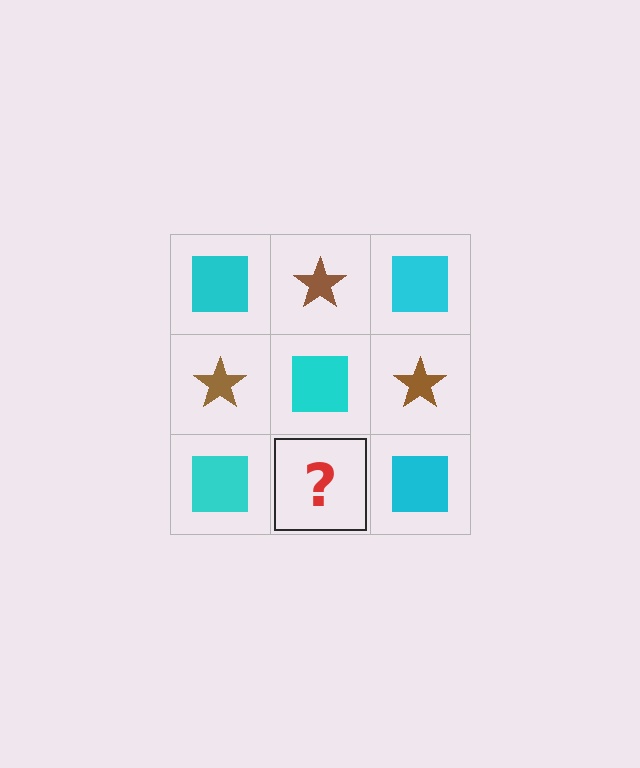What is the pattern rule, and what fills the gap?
The rule is that it alternates cyan square and brown star in a checkerboard pattern. The gap should be filled with a brown star.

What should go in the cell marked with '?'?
The missing cell should contain a brown star.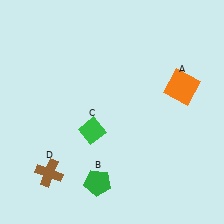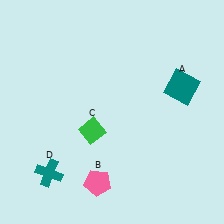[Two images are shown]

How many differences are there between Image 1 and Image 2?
There are 3 differences between the two images.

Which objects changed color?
A changed from orange to teal. B changed from green to pink. D changed from brown to teal.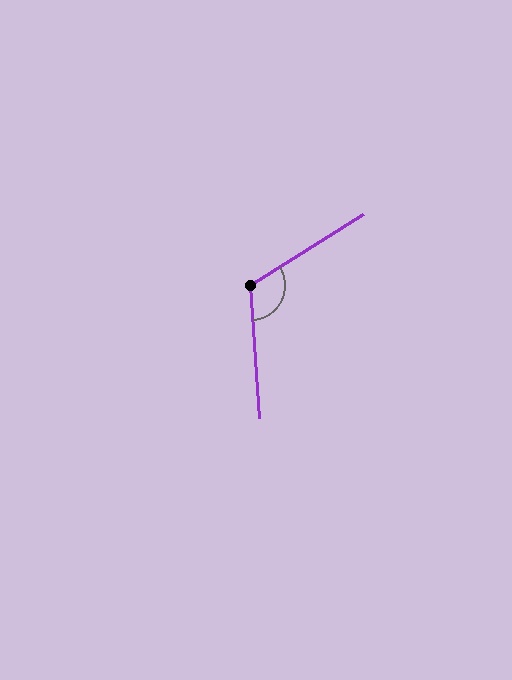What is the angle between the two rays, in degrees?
Approximately 119 degrees.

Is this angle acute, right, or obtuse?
It is obtuse.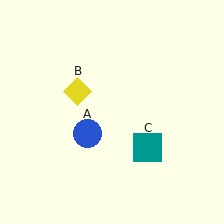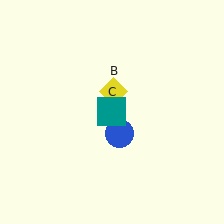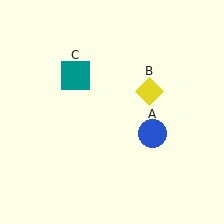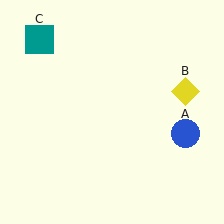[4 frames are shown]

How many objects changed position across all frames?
3 objects changed position: blue circle (object A), yellow diamond (object B), teal square (object C).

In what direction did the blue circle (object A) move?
The blue circle (object A) moved right.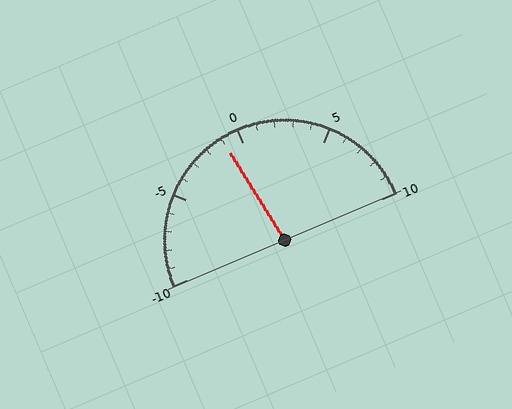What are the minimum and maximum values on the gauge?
The gauge ranges from -10 to 10.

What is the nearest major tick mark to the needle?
The nearest major tick mark is 0.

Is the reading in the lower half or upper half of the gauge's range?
The reading is in the lower half of the range (-10 to 10).